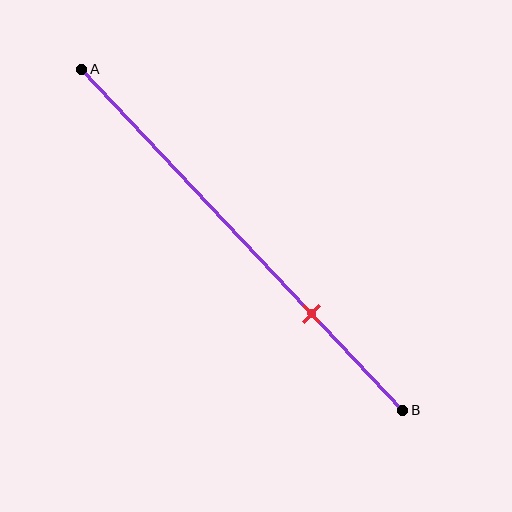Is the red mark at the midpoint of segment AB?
No, the mark is at about 70% from A, not at the 50% midpoint.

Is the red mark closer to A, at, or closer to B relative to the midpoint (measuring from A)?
The red mark is closer to point B than the midpoint of segment AB.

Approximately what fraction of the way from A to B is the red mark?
The red mark is approximately 70% of the way from A to B.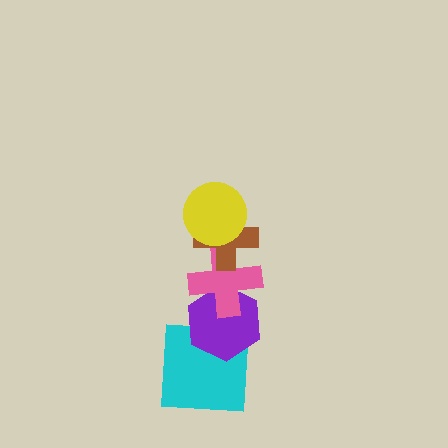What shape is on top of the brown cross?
The yellow circle is on top of the brown cross.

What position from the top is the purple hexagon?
The purple hexagon is 4th from the top.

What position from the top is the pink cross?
The pink cross is 3rd from the top.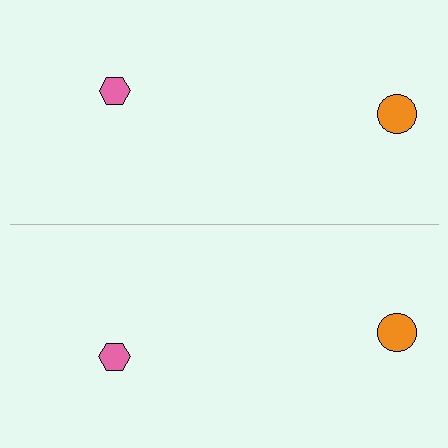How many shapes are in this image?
There are 4 shapes in this image.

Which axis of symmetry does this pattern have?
The pattern has a horizontal axis of symmetry running through the center of the image.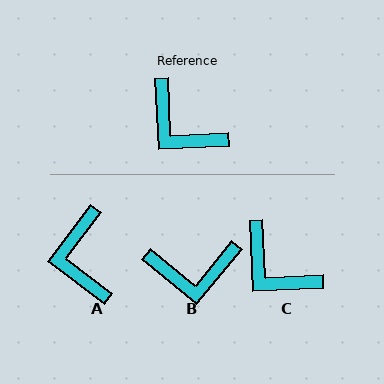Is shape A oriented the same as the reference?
No, it is off by about 40 degrees.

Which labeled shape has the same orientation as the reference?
C.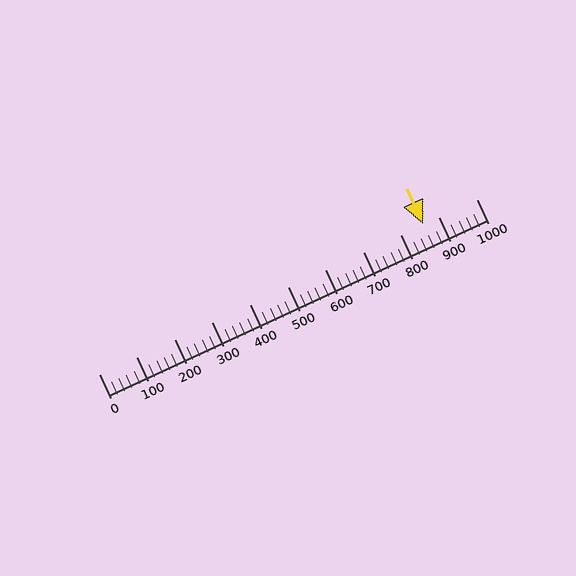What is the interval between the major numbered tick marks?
The major tick marks are spaced 100 units apart.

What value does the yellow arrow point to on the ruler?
The yellow arrow points to approximately 860.